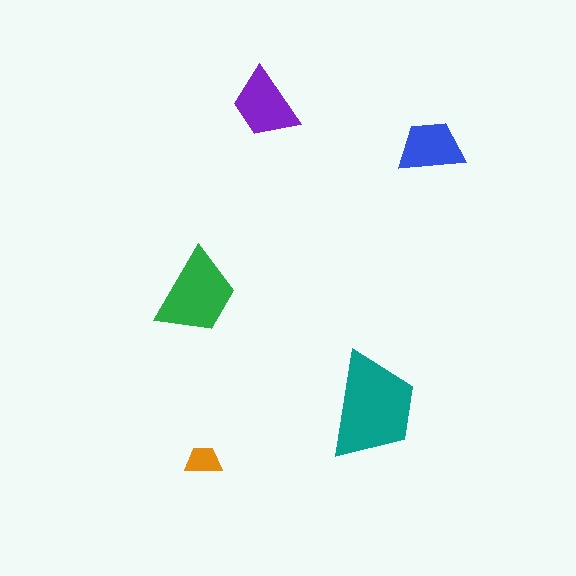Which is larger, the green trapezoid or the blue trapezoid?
The green one.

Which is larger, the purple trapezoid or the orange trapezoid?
The purple one.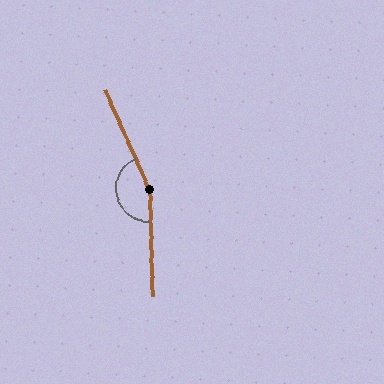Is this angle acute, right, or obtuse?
It is obtuse.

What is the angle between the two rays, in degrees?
Approximately 158 degrees.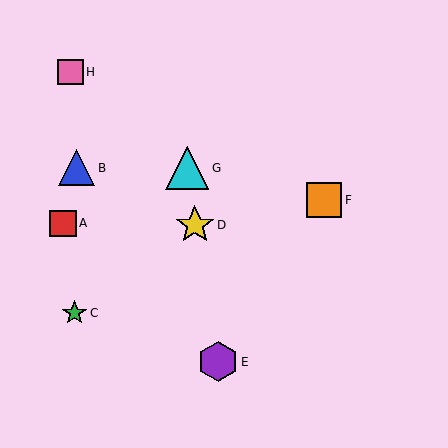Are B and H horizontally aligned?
No, B is at y≈168 and H is at y≈72.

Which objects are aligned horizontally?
Objects B, G are aligned horizontally.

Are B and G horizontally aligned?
Yes, both are at y≈168.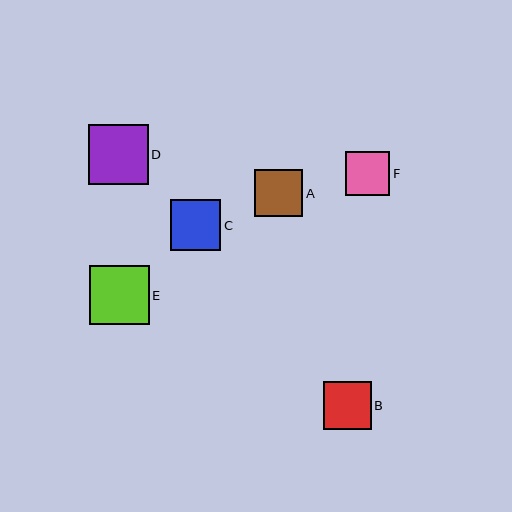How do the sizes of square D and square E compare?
Square D and square E are approximately the same size.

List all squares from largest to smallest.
From largest to smallest: D, E, C, B, A, F.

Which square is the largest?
Square D is the largest with a size of approximately 60 pixels.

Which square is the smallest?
Square F is the smallest with a size of approximately 44 pixels.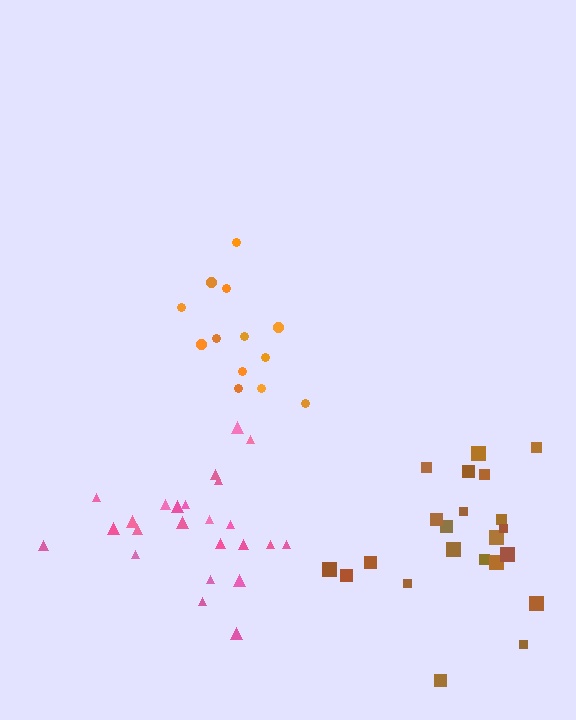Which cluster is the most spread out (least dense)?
Brown.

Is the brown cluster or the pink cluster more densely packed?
Pink.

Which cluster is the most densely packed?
Orange.